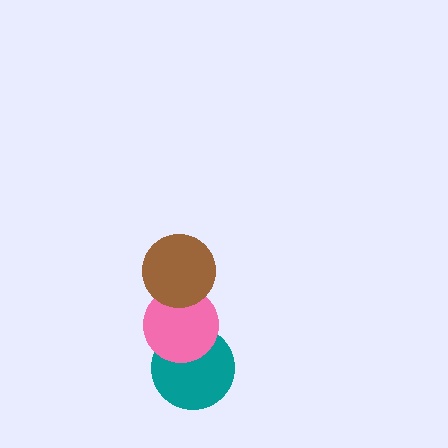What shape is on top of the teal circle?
The pink circle is on top of the teal circle.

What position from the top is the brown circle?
The brown circle is 1st from the top.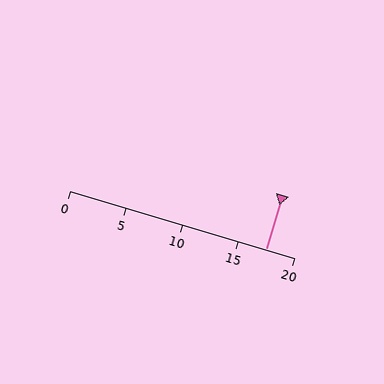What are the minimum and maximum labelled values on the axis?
The axis runs from 0 to 20.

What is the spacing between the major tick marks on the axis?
The major ticks are spaced 5 apart.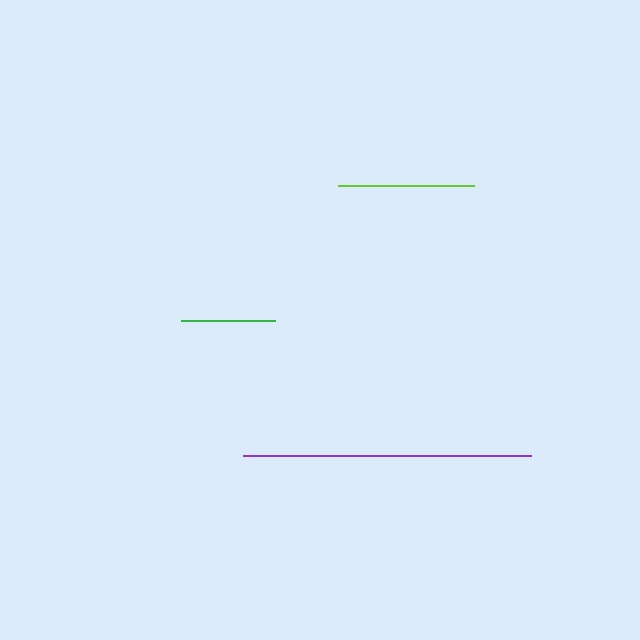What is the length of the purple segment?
The purple segment is approximately 288 pixels long.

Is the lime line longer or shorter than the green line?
The lime line is longer than the green line.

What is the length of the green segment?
The green segment is approximately 94 pixels long.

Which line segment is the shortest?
The green line is the shortest at approximately 94 pixels.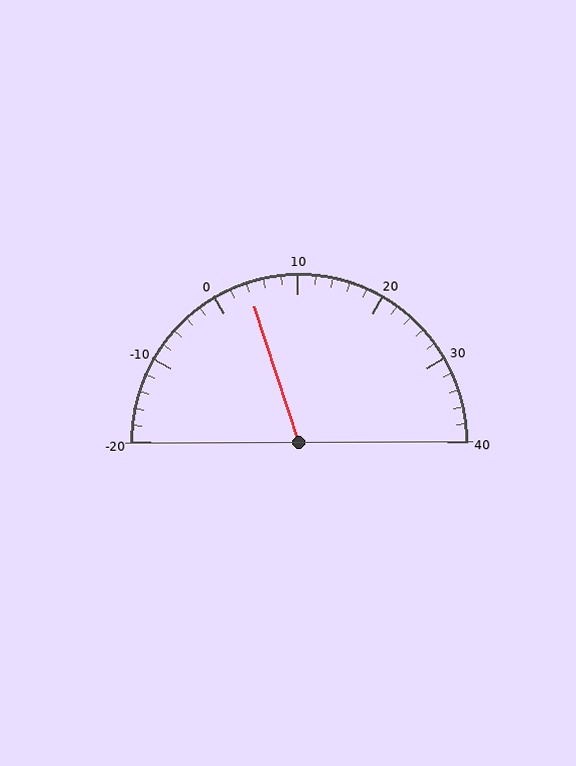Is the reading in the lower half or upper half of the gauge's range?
The reading is in the lower half of the range (-20 to 40).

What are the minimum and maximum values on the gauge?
The gauge ranges from -20 to 40.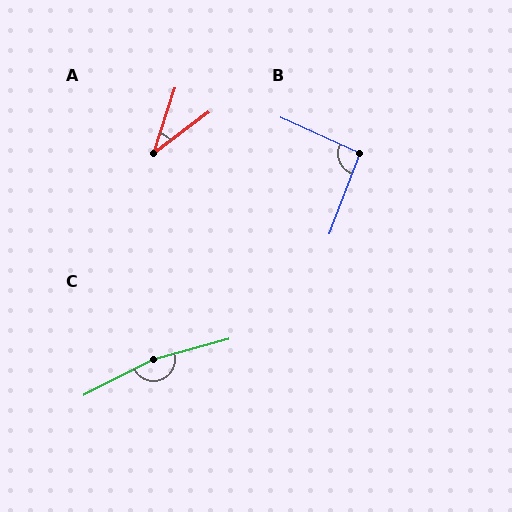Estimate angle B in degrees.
Approximately 94 degrees.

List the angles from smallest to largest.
A (35°), B (94°), C (168°).